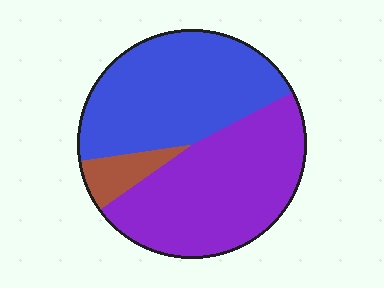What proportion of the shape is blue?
Blue covers roughly 45% of the shape.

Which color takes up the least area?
Brown, at roughly 10%.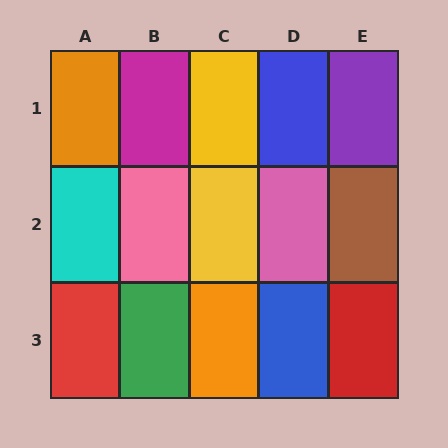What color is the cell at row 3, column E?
Red.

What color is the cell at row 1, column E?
Purple.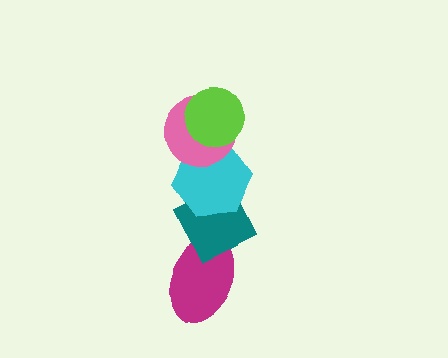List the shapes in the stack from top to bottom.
From top to bottom: the lime circle, the pink circle, the cyan hexagon, the teal diamond, the magenta ellipse.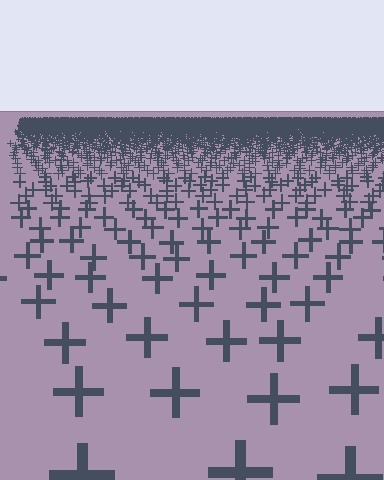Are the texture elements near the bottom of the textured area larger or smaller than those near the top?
Larger. Near the bottom, elements are closer to the viewer and appear at a bigger on-screen size.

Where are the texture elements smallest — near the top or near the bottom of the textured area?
Near the top.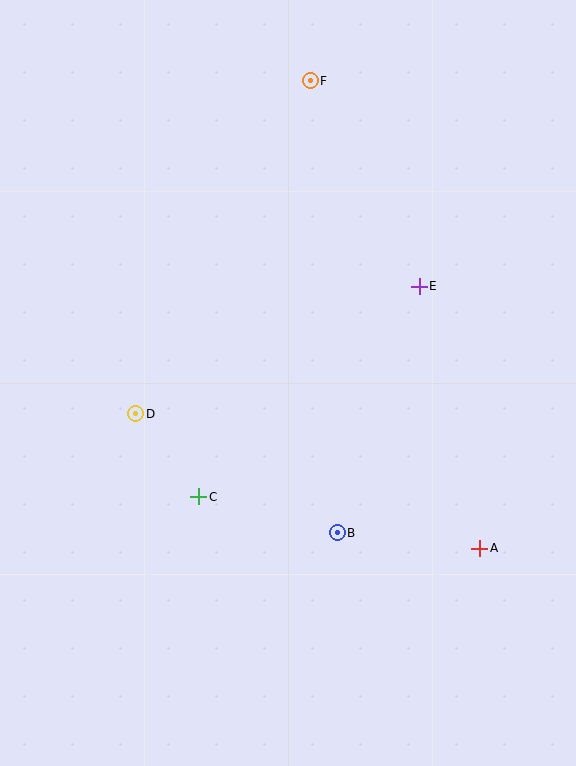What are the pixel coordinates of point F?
Point F is at (310, 81).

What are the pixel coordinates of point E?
Point E is at (419, 286).